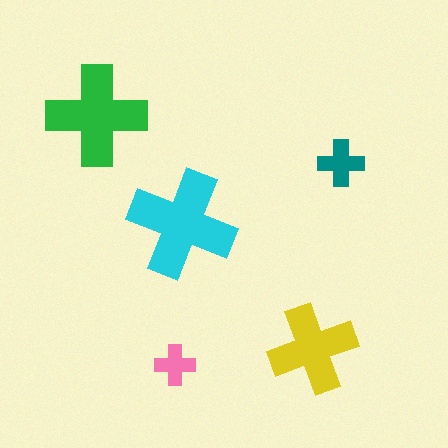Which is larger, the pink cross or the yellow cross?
The yellow one.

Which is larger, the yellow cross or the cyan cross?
The cyan one.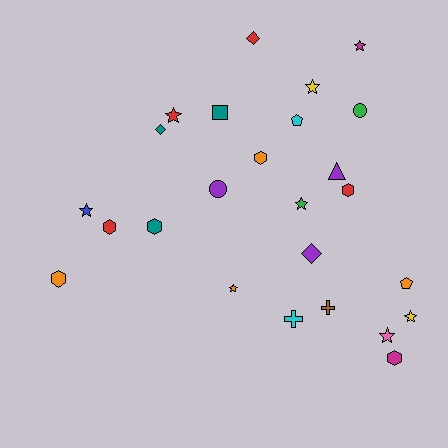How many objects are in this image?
There are 25 objects.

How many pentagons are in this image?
There are 2 pentagons.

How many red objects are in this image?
There are 4 red objects.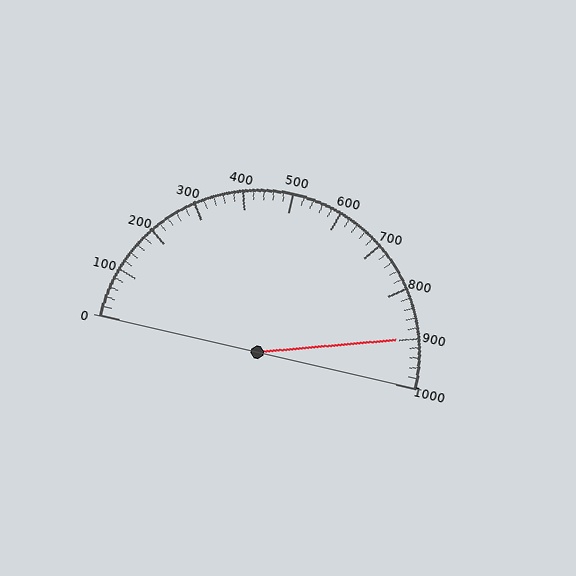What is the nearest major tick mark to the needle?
The nearest major tick mark is 900.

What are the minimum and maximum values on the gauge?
The gauge ranges from 0 to 1000.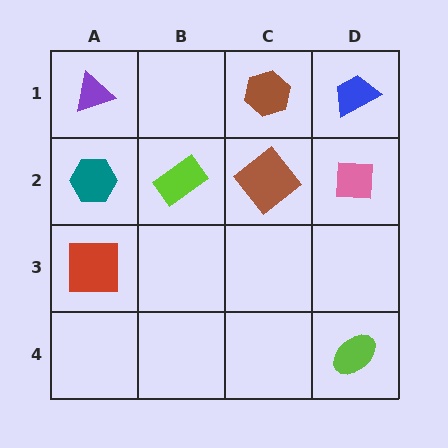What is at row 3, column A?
A red square.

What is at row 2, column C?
A brown diamond.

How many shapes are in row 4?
1 shape.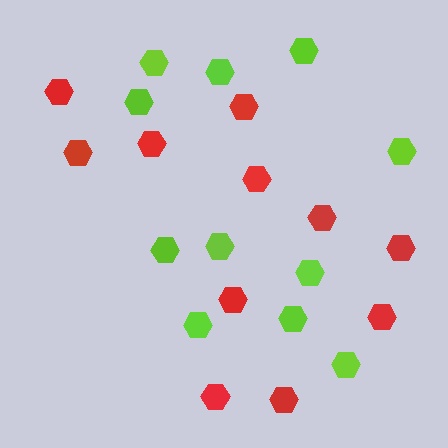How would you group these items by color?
There are 2 groups: one group of red hexagons (11) and one group of lime hexagons (11).